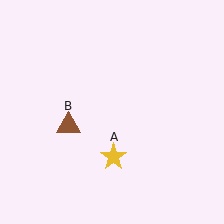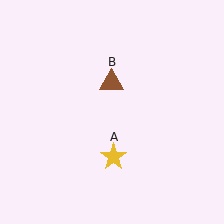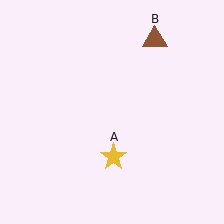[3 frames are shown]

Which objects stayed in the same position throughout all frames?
Yellow star (object A) remained stationary.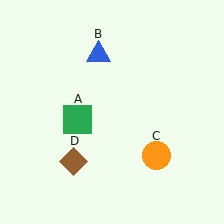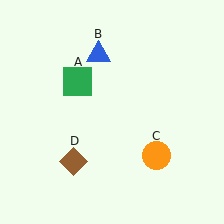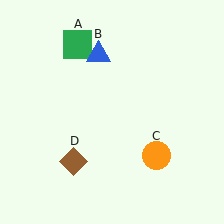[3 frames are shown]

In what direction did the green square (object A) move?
The green square (object A) moved up.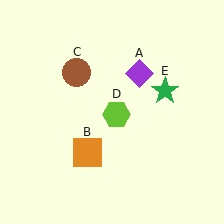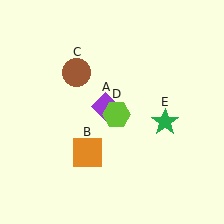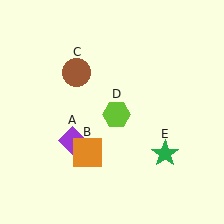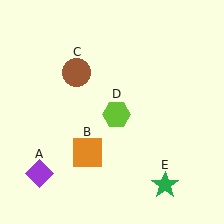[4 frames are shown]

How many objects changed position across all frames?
2 objects changed position: purple diamond (object A), green star (object E).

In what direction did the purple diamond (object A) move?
The purple diamond (object A) moved down and to the left.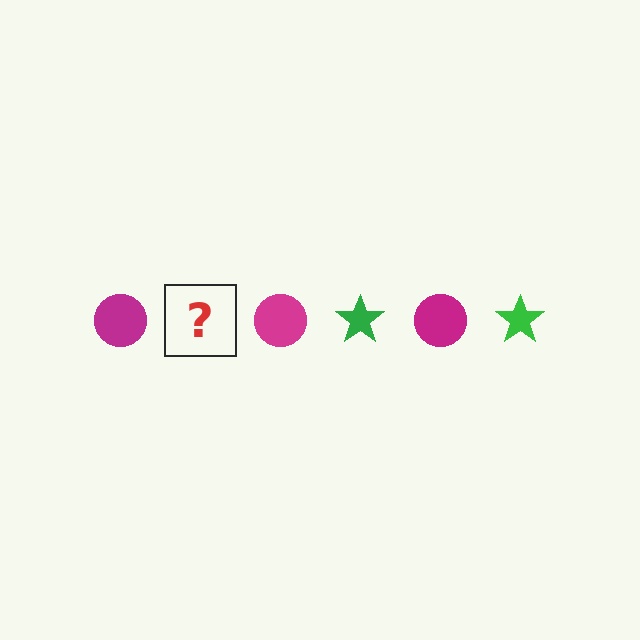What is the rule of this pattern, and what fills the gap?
The rule is that the pattern alternates between magenta circle and green star. The gap should be filled with a green star.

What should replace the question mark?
The question mark should be replaced with a green star.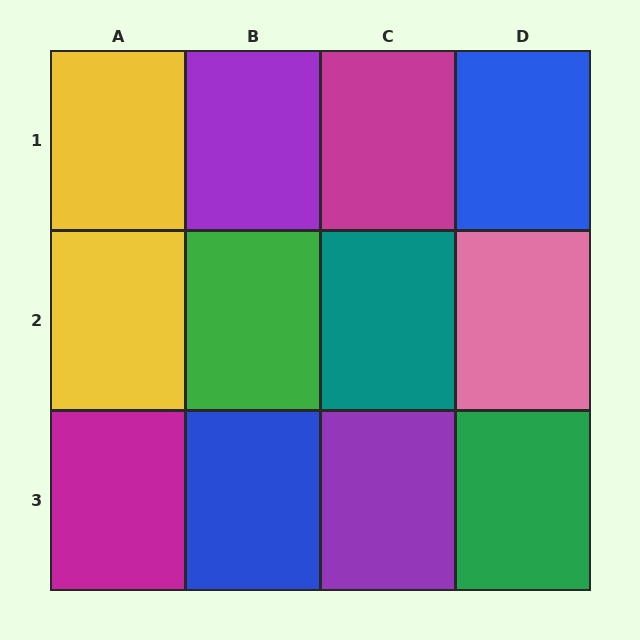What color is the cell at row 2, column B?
Green.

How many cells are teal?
1 cell is teal.